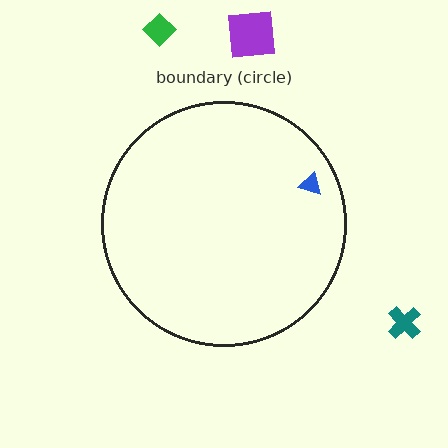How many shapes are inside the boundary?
1 inside, 3 outside.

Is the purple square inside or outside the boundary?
Outside.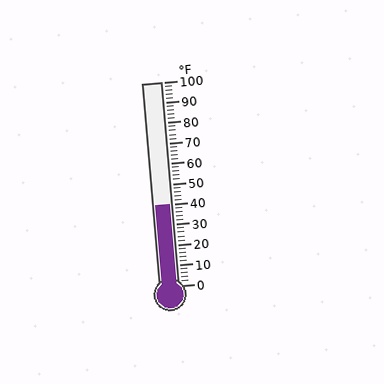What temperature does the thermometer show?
The thermometer shows approximately 40°F.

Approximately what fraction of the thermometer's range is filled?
The thermometer is filled to approximately 40% of its range.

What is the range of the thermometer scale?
The thermometer scale ranges from 0°F to 100°F.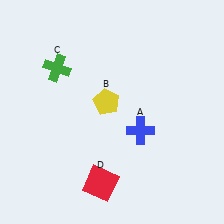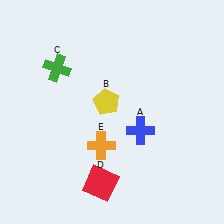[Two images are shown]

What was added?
An orange cross (E) was added in Image 2.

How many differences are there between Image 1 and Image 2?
There is 1 difference between the two images.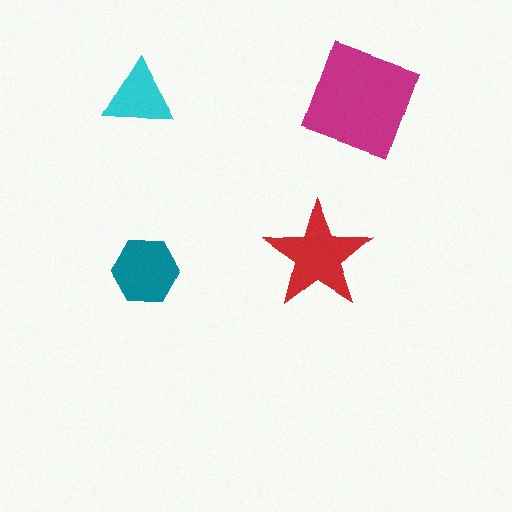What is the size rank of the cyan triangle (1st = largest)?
4th.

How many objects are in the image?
There are 4 objects in the image.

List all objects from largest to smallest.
The magenta diamond, the red star, the teal hexagon, the cyan triangle.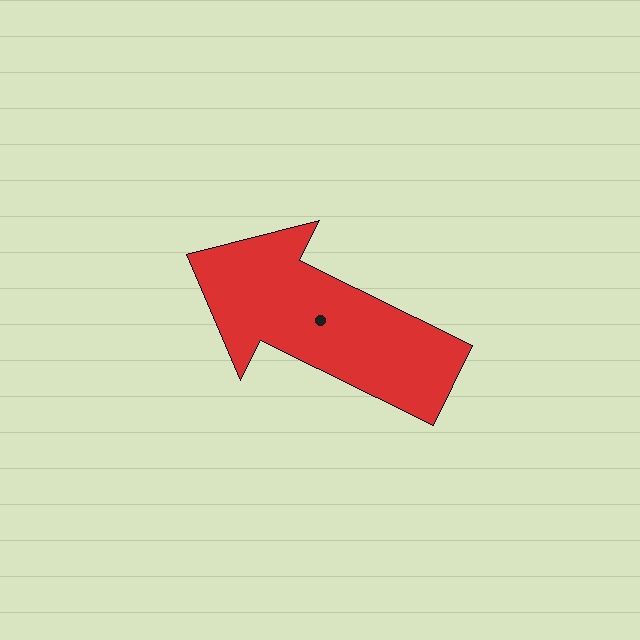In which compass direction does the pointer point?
Northwest.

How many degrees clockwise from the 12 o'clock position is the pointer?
Approximately 296 degrees.